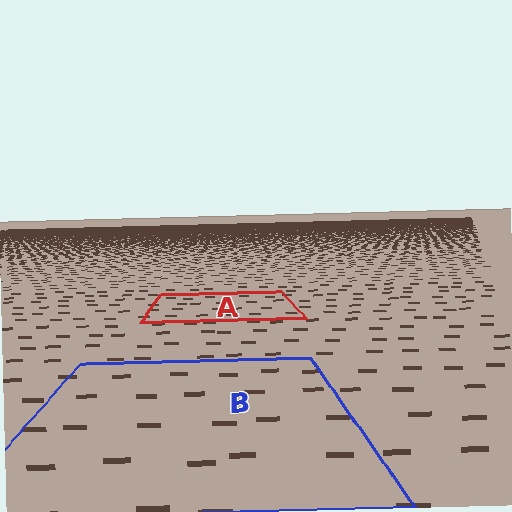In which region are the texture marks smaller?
The texture marks are smaller in region A, because it is farther away.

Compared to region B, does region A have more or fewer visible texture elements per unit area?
Region A has more texture elements per unit area — they are packed more densely because it is farther away.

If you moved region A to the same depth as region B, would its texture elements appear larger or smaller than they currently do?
They would appear larger. At a closer depth, the same texture elements are projected at a bigger on-screen size.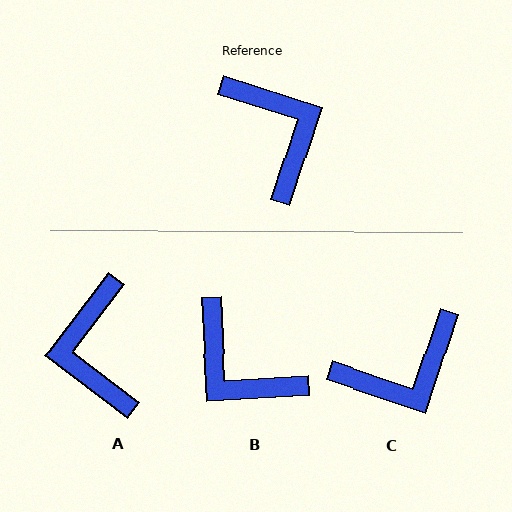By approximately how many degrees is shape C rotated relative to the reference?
Approximately 90 degrees clockwise.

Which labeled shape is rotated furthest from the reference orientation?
A, about 161 degrees away.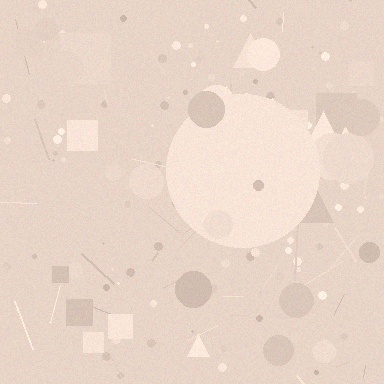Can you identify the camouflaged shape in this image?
The camouflaged shape is a circle.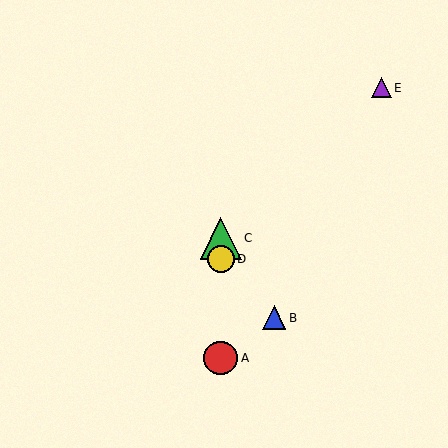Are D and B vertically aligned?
No, D is at x≈221 and B is at x≈274.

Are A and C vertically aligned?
Yes, both are at x≈221.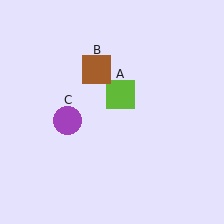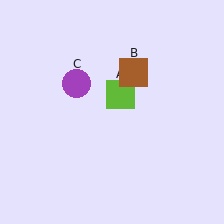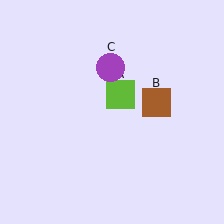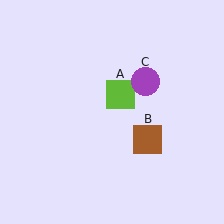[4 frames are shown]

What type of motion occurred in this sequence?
The brown square (object B), purple circle (object C) rotated clockwise around the center of the scene.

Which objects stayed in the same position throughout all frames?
Lime square (object A) remained stationary.